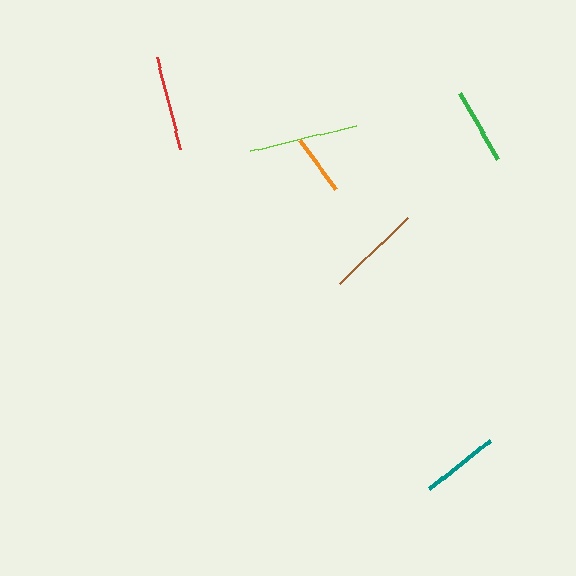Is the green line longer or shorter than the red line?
The red line is longer than the green line.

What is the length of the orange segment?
The orange segment is approximately 60 pixels long.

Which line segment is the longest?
The lime line is the longest at approximately 108 pixels.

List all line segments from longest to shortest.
From longest to shortest: lime, red, brown, teal, green, orange.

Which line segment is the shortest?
The orange line is the shortest at approximately 60 pixels.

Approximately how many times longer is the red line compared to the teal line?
The red line is approximately 1.2 times the length of the teal line.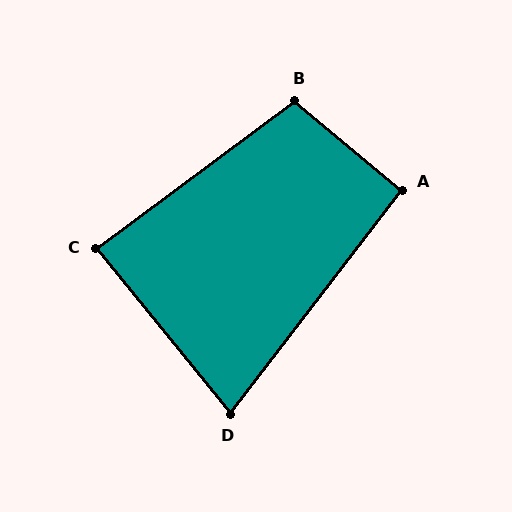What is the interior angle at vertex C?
Approximately 88 degrees (approximately right).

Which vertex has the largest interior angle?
B, at approximately 103 degrees.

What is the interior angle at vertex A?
Approximately 92 degrees (approximately right).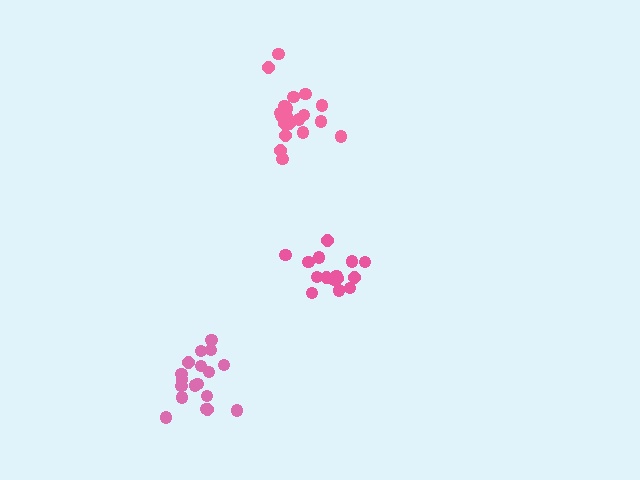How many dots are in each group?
Group 1: 15 dots, Group 2: 18 dots, Group 3: 20 dots (53 total).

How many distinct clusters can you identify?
There are 3 distinct clusters.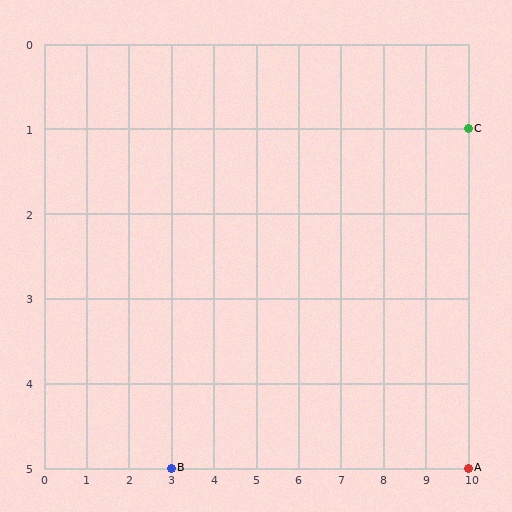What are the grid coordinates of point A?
Point A is at grid coordinates (10, 5).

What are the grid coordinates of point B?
Point B is at grid coordinates (3, 5).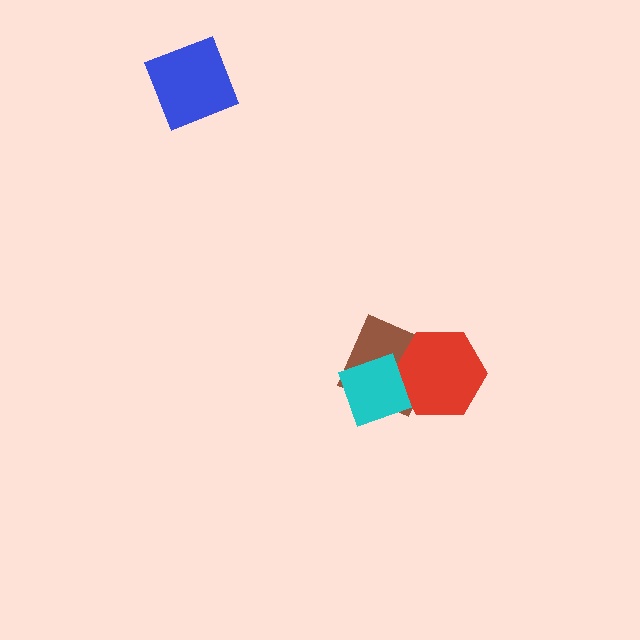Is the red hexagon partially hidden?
Yes, it is partially covered by another shape.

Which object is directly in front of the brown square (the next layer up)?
The red hexagon is directly in front of the brown square.